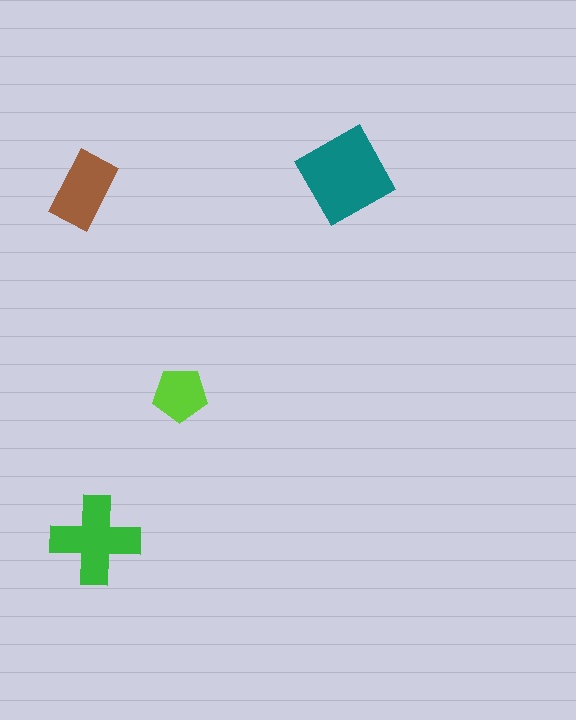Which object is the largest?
The teal square.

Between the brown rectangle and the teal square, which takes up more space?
The teal square.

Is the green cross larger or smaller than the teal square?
Smaller.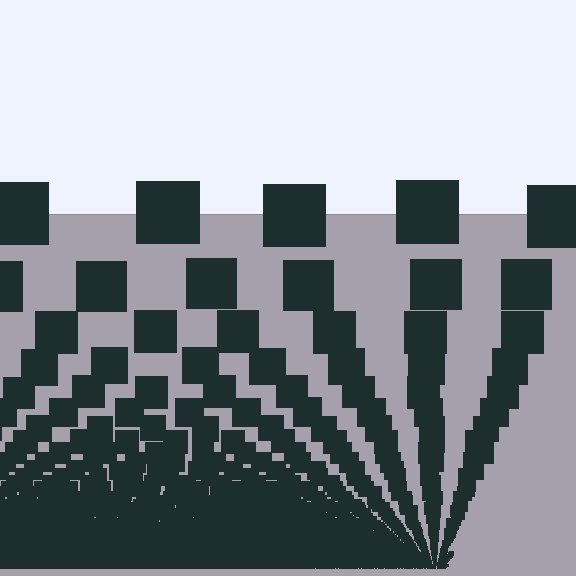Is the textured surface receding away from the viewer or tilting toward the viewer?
The surface appears to tilt toward the viewer. Texture elements get larger and sparser toward the top.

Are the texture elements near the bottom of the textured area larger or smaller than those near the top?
Smaller. The gradient is inverted — elements near the bottom are smaller and denser.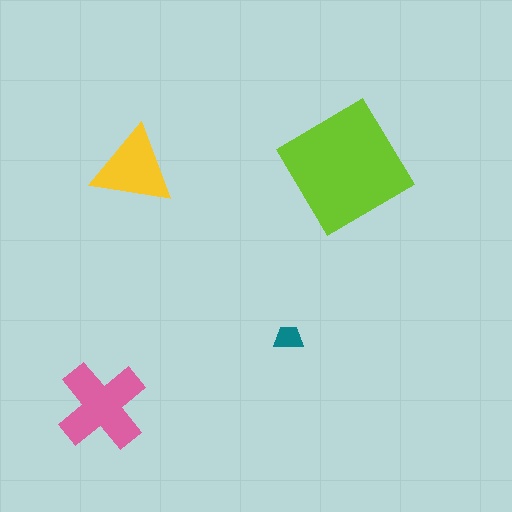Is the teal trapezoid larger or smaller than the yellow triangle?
Smaller.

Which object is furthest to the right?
The lime diamond is rightmost.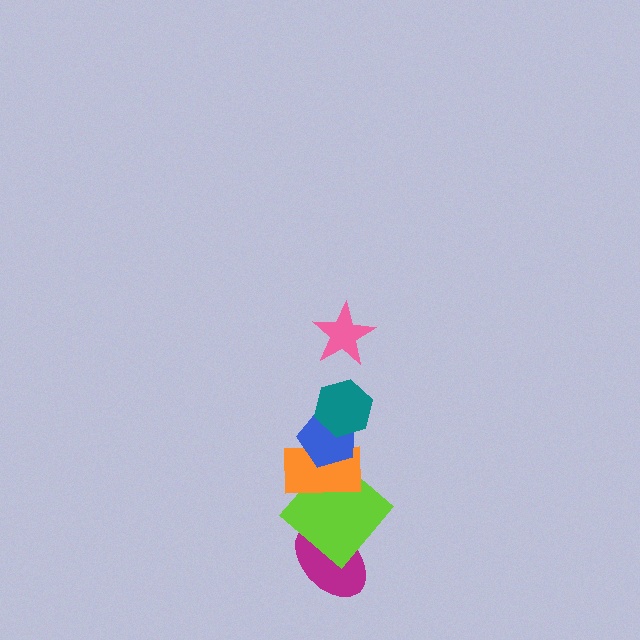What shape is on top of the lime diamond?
The orange rectangle is on top of the lime diamond.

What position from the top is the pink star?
The pink star is 1st from the top.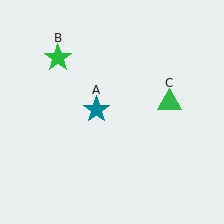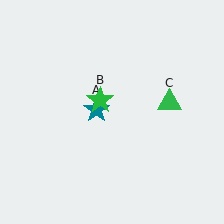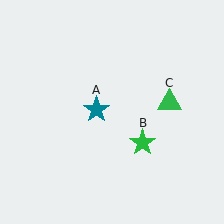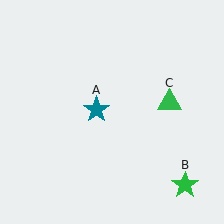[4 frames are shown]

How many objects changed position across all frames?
1 object changed position: green star (object B).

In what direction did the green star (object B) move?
The green star (object B) moved down and to the right.